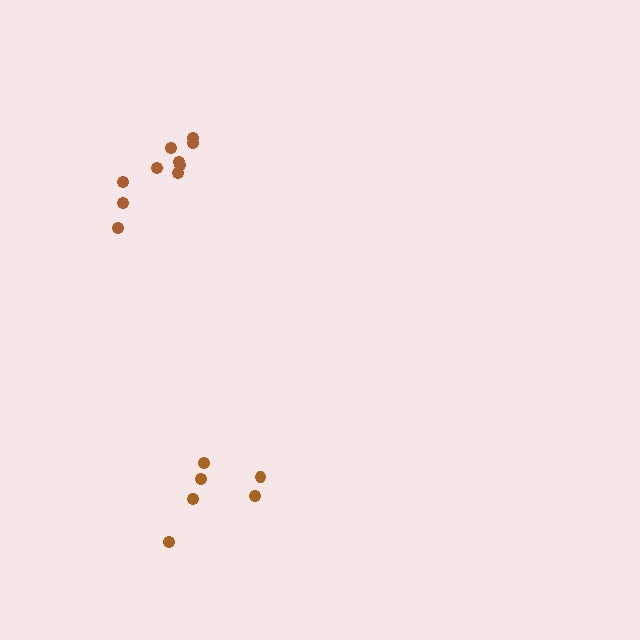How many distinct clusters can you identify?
There are 2 distinct clusters.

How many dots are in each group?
Group 1: 6 dots, Group 2: 10 dots (16 total).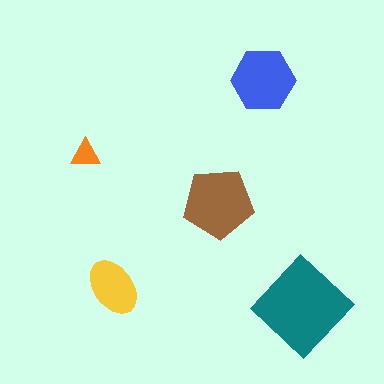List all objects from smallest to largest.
The orange triangle, the yellow ellipse, the blue hexagon, the brown pentagon, the teal diamond.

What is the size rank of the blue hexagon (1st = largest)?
3rd.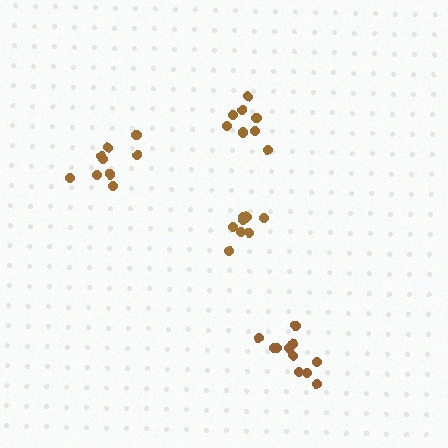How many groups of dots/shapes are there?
There are 4 groups.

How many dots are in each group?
Group 1: 9 dots, Group 2: 8 dots, Group 3: 11 dots, Group 4: 8 dots (36 total).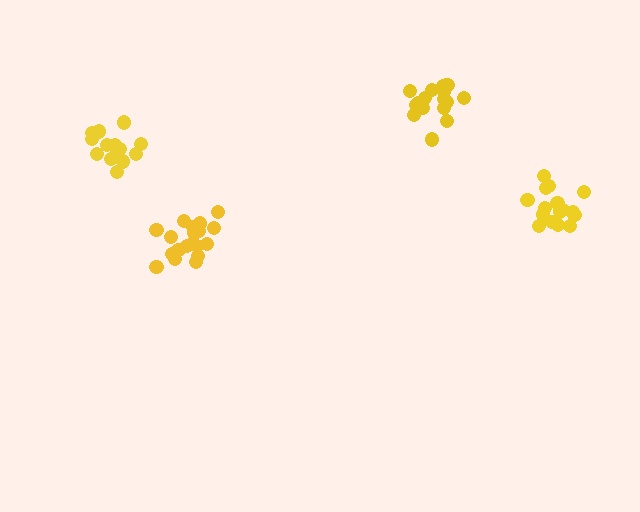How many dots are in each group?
Group 1: 19 dots, Group 2: 18 dots, Group 3: 16 dots, Group 4: 15 dots (68 total).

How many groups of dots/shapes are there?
There are 4 groups.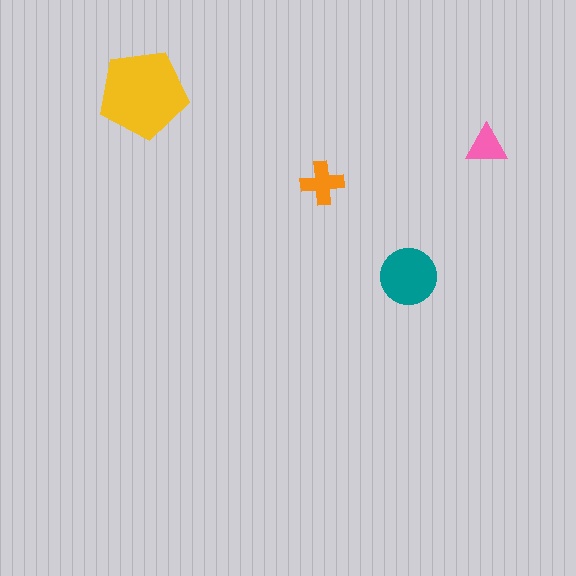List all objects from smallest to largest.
The pink triangle, the orange cross, the teal circle, the yellow pentagon.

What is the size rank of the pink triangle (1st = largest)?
4th.